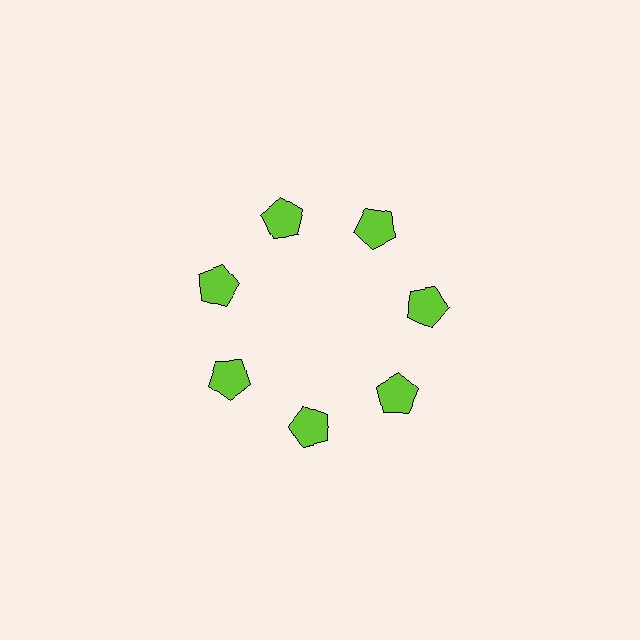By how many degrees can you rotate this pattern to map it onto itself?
The pattern maps onto itself every 51 degrees of rotation.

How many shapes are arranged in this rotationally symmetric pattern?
There are 7 shapes, arranged in 7 groups of 1.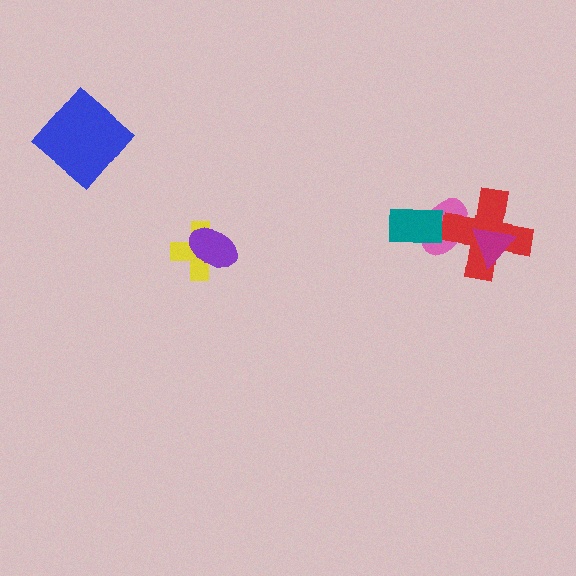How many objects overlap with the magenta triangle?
1 object overlaps with the magenta triangle.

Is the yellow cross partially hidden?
Yes, it is partially covered by another shape.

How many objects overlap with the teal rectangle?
1 object overlaps with the teal rectangle.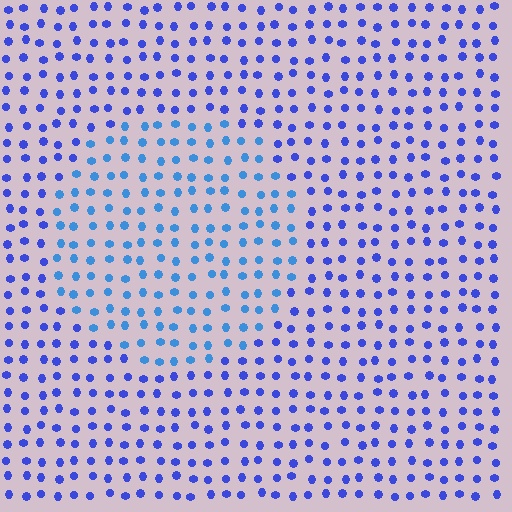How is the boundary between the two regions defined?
The boundary is defined purely by a slight shift in hue (about 27 degrees). Spacing, size, and orientation are identical on both sides.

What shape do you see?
I see a circle.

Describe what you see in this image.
The image is filled with small blue elements in a uniform arrangement. A circle-shaped region is visible where the elements are tinted to a slightly different hue, forming a subtle color boundary.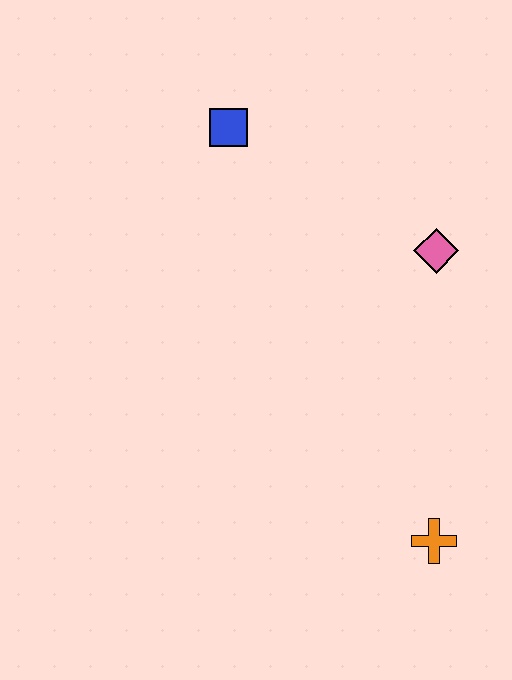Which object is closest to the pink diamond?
The blue square is closest to the pink diamond.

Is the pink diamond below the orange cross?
No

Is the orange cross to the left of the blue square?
No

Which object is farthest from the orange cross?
The blue square is farthest from the orange cross.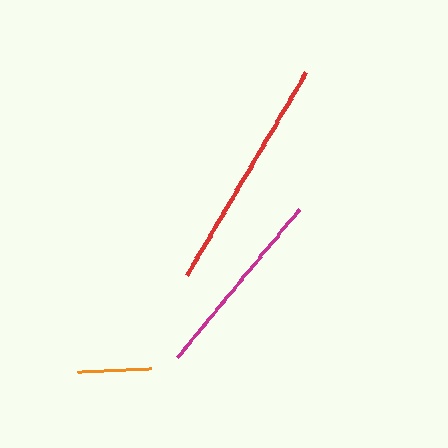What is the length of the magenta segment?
The magenta segment is approximately 193 pixels long.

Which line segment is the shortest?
The orange line is the shortest at approximately 74 pixels.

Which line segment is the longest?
The red line is the longest at approximately 235 pixels.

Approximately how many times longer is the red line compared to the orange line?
The red line is approximately 3.2 times the length of the orange line.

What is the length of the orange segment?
The orange segment is approximately 74 pixels long.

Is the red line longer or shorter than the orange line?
The red line is longer than the orange line.